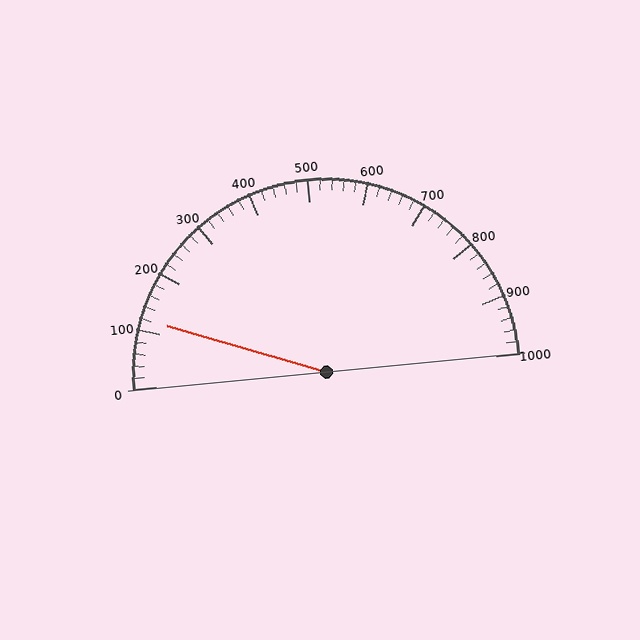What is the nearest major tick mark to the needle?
The nearest major tick mark is 100.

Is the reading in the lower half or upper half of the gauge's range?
The reading is in the lower half of the range (0 to 1000).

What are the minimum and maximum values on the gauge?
The gauge ranges from 0 to 1000.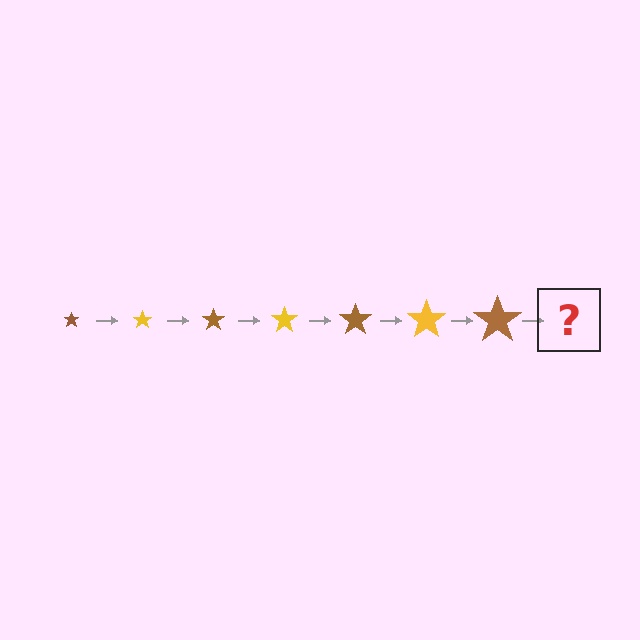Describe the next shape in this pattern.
It should be a yellow star, larger than the previous one.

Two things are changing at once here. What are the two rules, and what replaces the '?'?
The two rules are that the star grows larger each step and the color cycles through brown and yellow. The '?' should be a yellow star, larger than the previous one.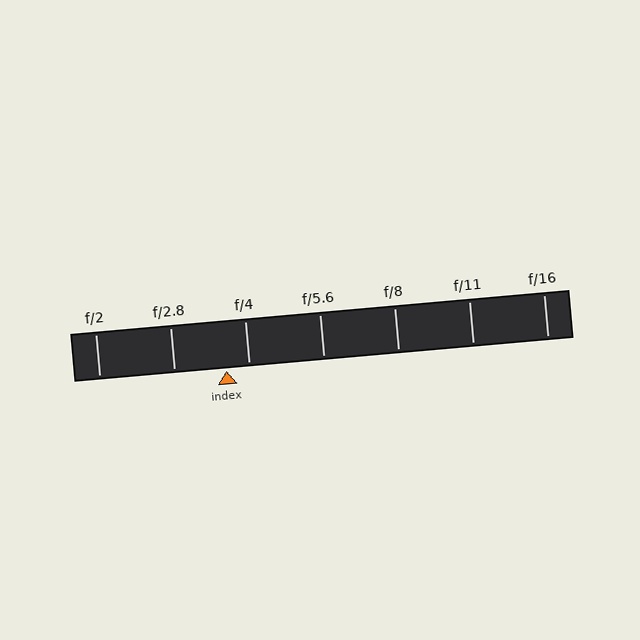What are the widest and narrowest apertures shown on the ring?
The widest aperture shown is f/2 and the narrowest is f/16.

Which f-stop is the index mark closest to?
The index mark is closest to f/4.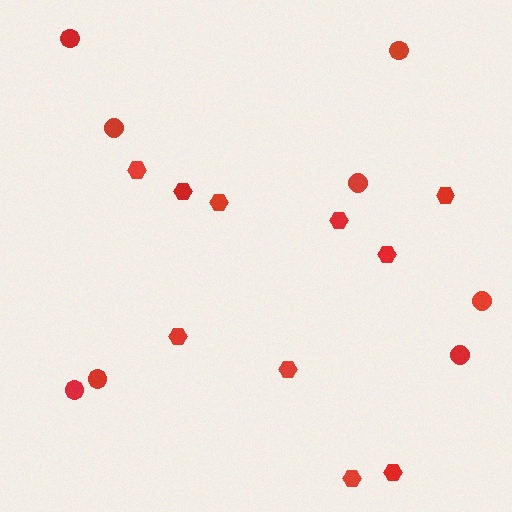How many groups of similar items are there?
There are 2 groups: one group of hexagons (10) and one group of circles (8).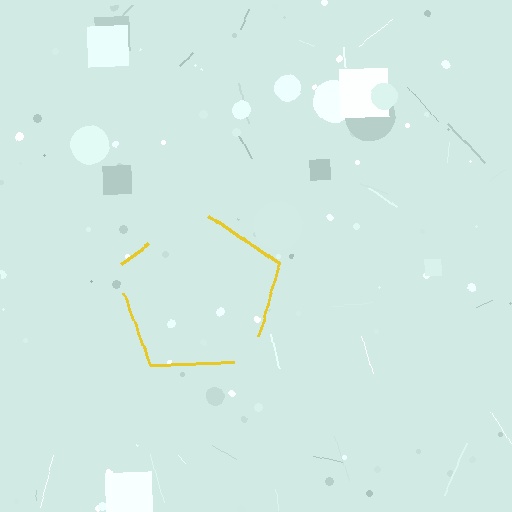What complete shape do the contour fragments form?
The contour fragments form a pentagon.